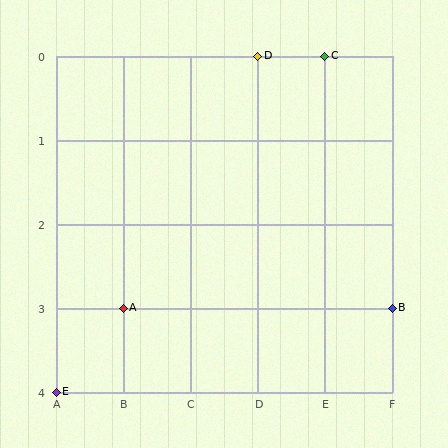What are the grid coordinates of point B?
Point B is at grid coordinates (F, 3).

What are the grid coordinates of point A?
Point A is at grid coordinates (B, 3).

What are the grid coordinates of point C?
Point C is at grid coordinates (E, 0).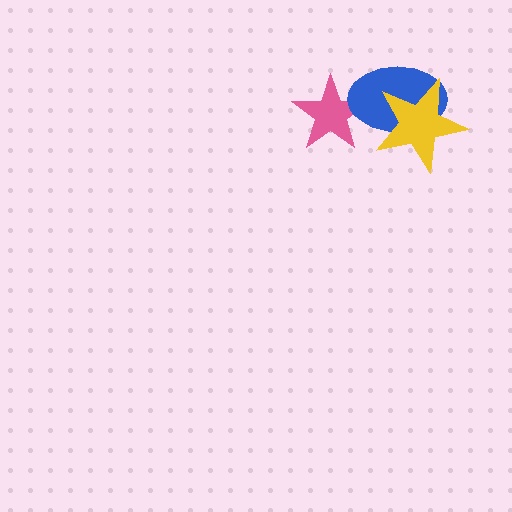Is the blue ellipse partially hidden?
Yes, it is partially covered by another shape.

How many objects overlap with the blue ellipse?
2 objects overlap with the blue ellipse.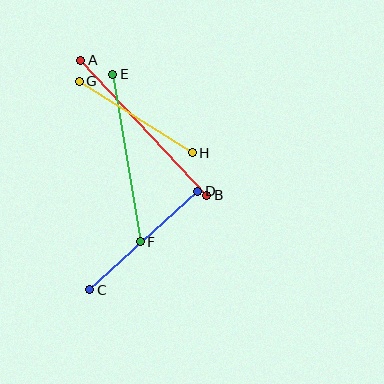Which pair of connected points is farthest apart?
Points A and B are farthest apart.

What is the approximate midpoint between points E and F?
The midpoint is at approximately (127, 158) pixels.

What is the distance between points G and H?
The distance is approximately 134 pixels.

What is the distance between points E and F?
The distance is approximately 170 pixels.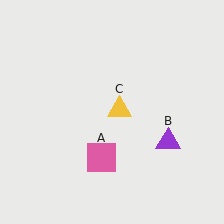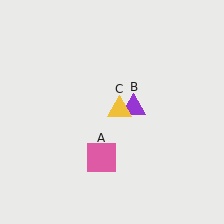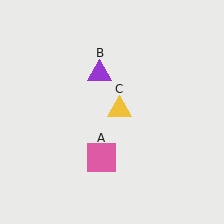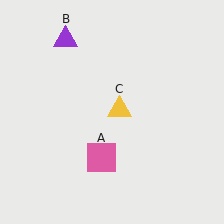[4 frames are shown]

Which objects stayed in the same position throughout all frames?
Pink square (object A) and yellow triangle (object C) remained stationary.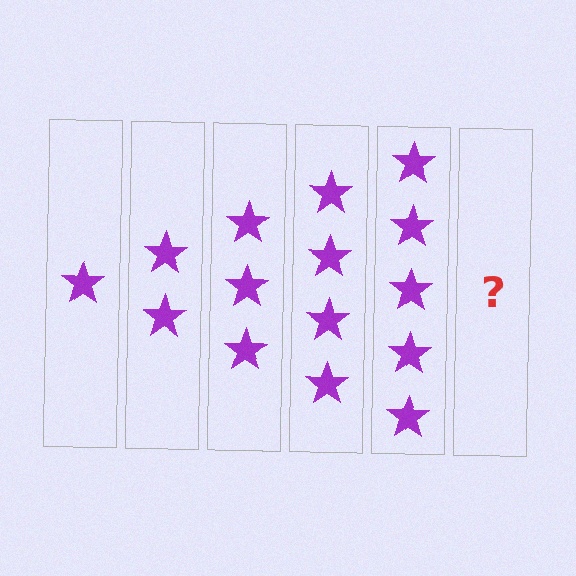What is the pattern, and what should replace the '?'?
The pattern is that each step adds one more star. The '?' should be 6 stars.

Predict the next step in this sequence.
The next step is 6 stars.